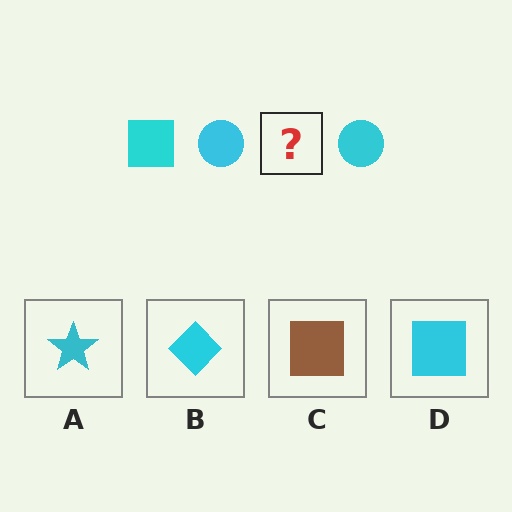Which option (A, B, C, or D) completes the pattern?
D.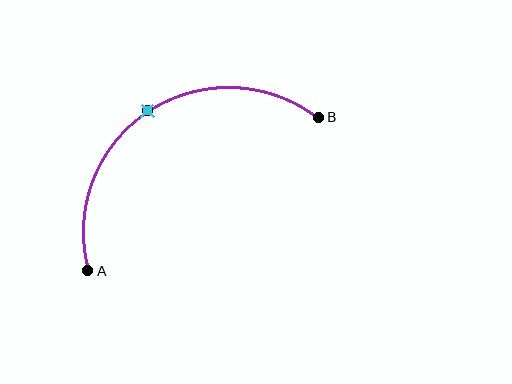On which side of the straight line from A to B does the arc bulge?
The arc bulges above the straight line connecting A and B.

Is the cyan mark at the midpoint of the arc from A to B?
Yes. The cyan mark lies on the arc at equal arc-length from both A and B — it is the arc midpoint.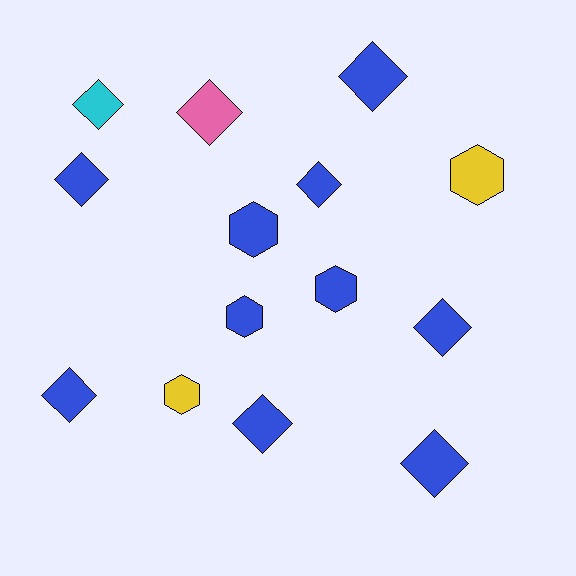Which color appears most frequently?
Blue, with 10 objects.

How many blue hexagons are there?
There are 3 blue hexagons.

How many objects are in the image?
There are 14 objects.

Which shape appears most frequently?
Diamond, with 9 objects.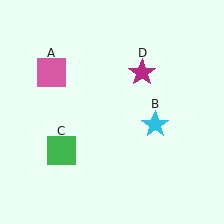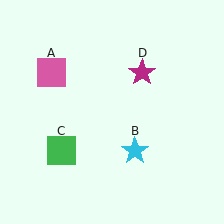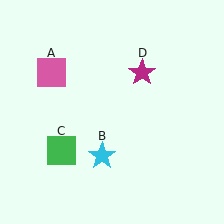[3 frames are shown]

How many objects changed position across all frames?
1 object changed position: cyan star (object B).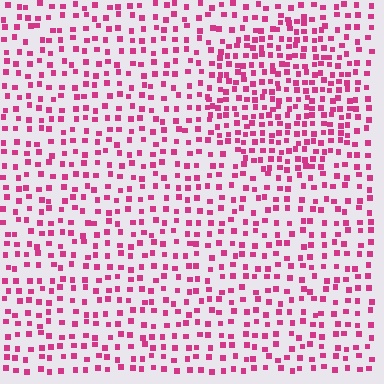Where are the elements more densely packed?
The elements are more densely packed inside the circle boundary.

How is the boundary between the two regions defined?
The boundary is defined by a change in element density (approximately 1.7x ratio). All elements are the same color, size, and shape.